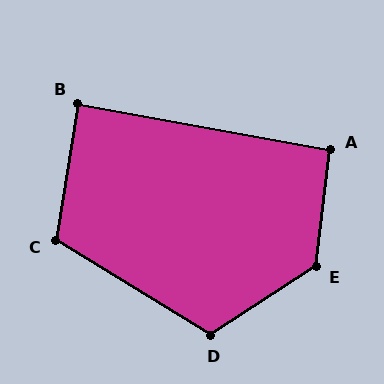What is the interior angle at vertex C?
Approximately 113 degrees (obtuse).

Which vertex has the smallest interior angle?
B, at approximately 89 degrees.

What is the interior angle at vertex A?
Approximately 93 degrees (approximately right).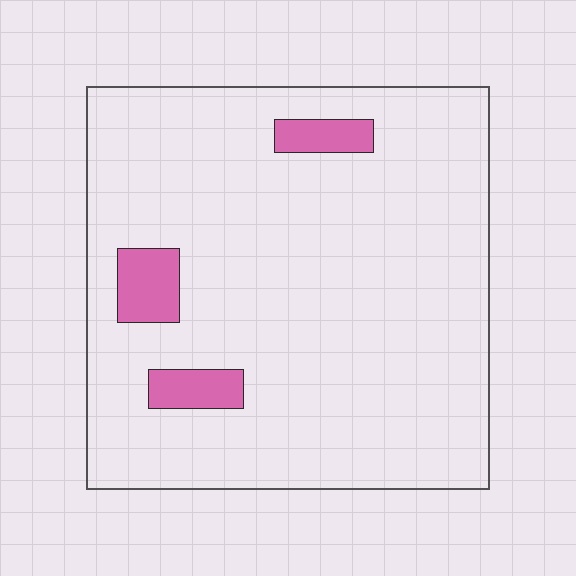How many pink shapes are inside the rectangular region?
3.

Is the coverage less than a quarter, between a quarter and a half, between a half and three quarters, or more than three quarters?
Less than a quarter.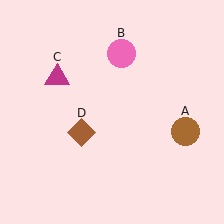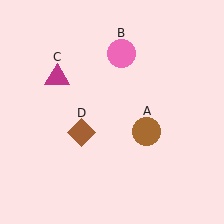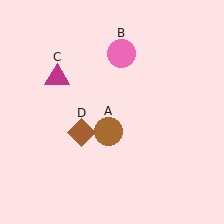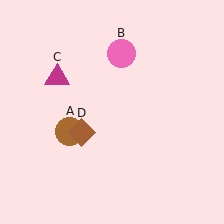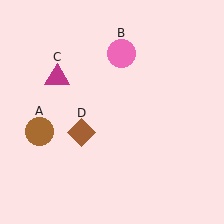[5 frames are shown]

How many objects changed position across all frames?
1 object changed position: brown circle (object A).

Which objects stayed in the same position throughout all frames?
Pink circle (object B) and magenta triangle (object C) and brown diamond (object D) remained stationary.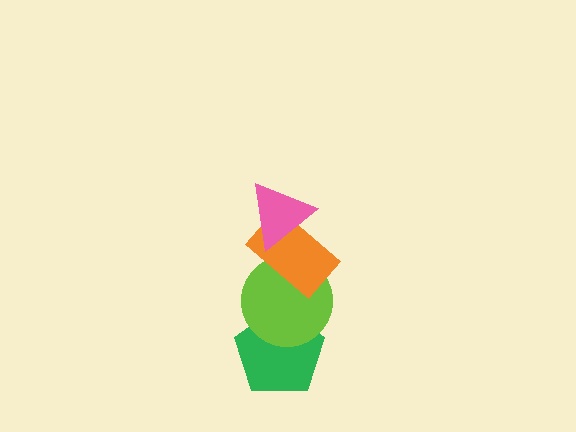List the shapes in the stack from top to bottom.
From top to bottom: the pink triangle, the orange rectangle, the lime circle, the green pentagon.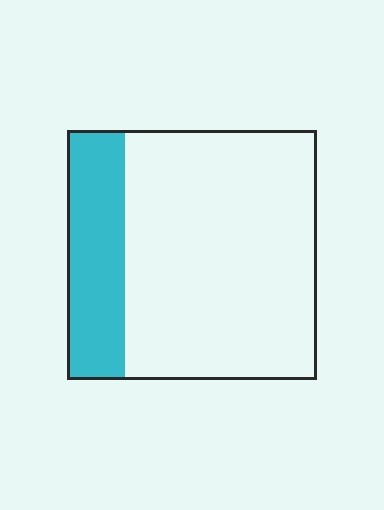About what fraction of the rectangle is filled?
About one quarter (1/4).